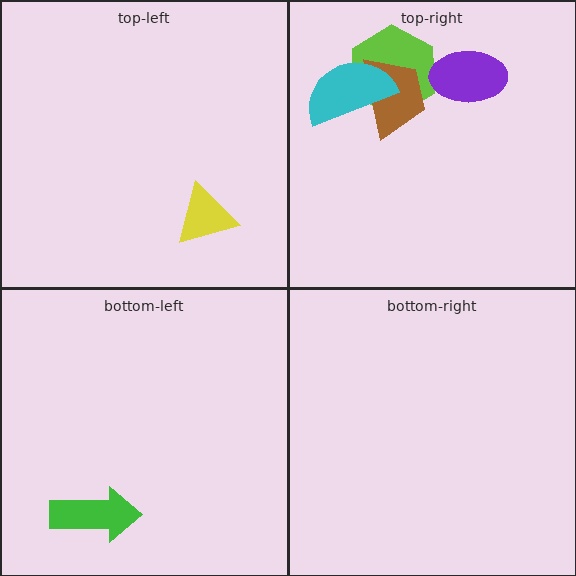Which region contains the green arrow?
The bottom-left region.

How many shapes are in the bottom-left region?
1.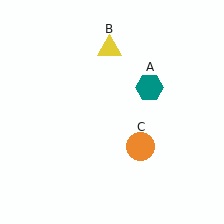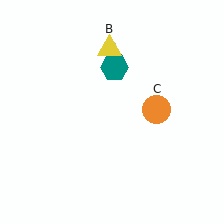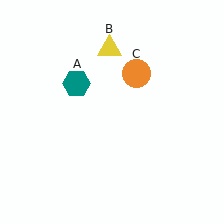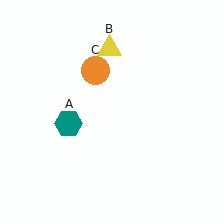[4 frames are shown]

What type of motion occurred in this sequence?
The teal hexagon (object A), orange circle (object C) rotated counterclockwise around the center of the scene.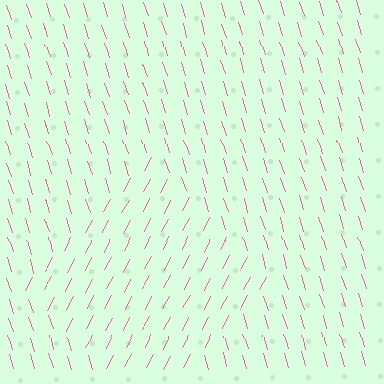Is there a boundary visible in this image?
Yes, there is a texture boundary formed by a change in line orientation.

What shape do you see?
I see a diamond.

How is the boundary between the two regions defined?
The boundary is defined purely by a change in line orientation (approximately 45 degrees difference). All lines are the same color and thickness.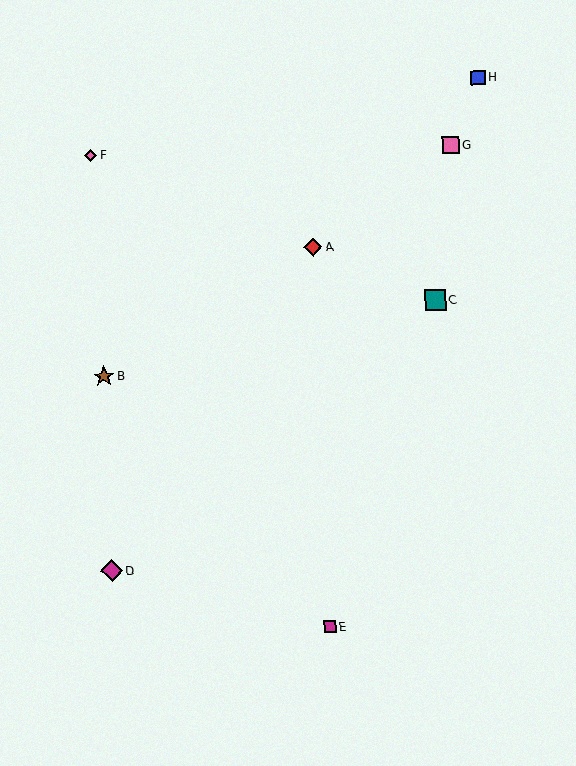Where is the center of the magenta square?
The center of the magenta square is at (330, 627).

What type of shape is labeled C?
Shape C is a teal square.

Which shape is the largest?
The magenta diamond (labeled D) is the largest.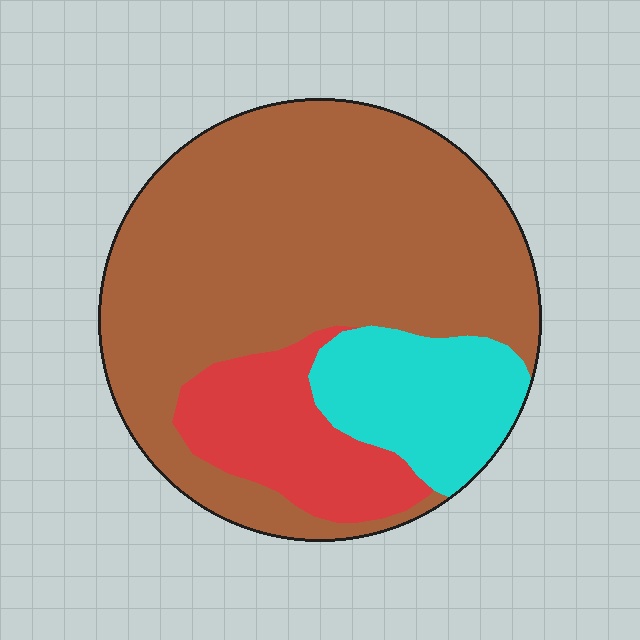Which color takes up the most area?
Brown, at roughly 65%.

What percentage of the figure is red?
Red covers around 15% of the figure.